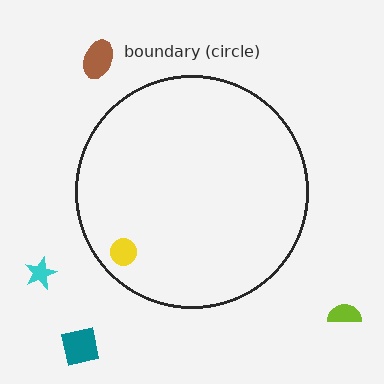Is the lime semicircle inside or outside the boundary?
Outside.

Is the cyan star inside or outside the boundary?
Outside.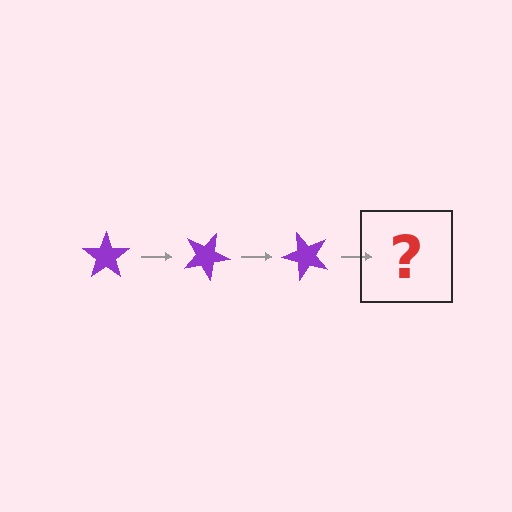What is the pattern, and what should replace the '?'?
The pattern is that the star rotates 25 degrees each step. The '?' should be a purple star rotated 75 degrees.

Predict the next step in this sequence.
The next step is a purple star rotated 75 degrees.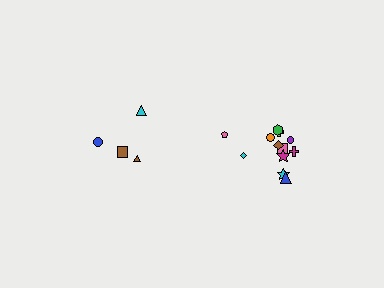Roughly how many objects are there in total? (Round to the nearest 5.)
Roughly 15 objects in total.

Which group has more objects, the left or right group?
The right group.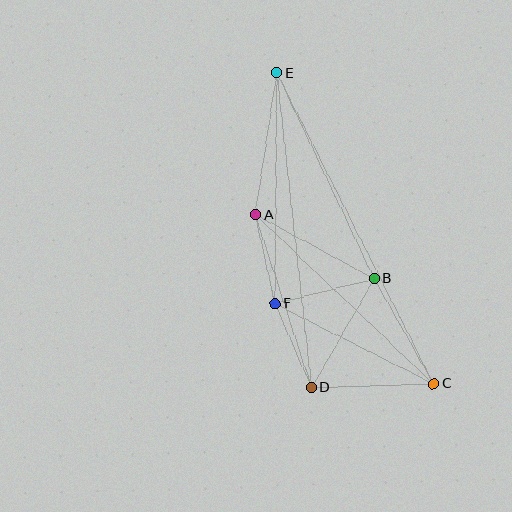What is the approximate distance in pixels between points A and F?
The distance between A and F is approximately 91 pixels.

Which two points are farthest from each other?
Points C and E are farthest from each other.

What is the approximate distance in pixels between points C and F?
The distance between C and F is approximately 177 pixels.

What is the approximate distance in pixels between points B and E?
The distance between B and E is approximately 227 pixels.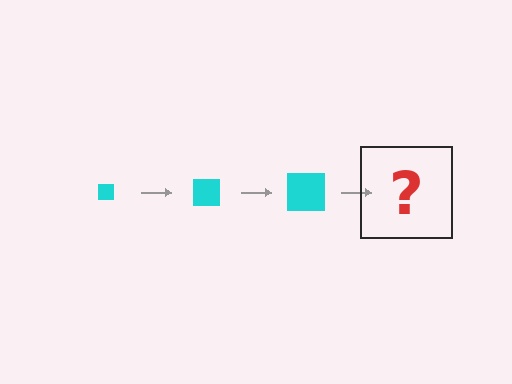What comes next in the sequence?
The next element should be a cyan square, larger than the previous one.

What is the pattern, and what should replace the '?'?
The pattern is that the square gets progressively larger each step. The '?' should be a cyan square, larger than the previous one.